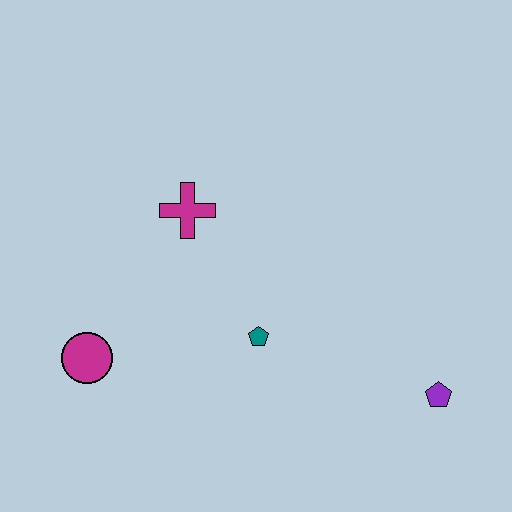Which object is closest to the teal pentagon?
The magenta cross is closest to the teal pentagon.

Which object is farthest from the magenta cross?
The purple pentagon is farthest from the magenta cross.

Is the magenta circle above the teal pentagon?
No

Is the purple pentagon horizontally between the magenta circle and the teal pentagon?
No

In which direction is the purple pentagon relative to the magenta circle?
The purple pentagon is to the right of the magenta circle.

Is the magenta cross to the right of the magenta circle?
Yes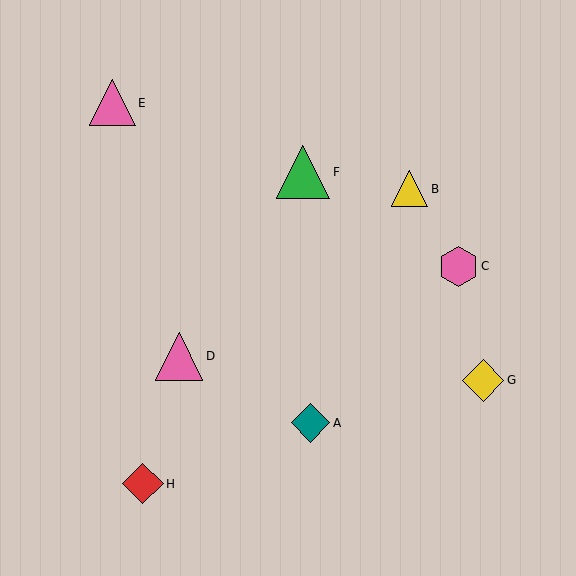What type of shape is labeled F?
Shape F is a green triangle.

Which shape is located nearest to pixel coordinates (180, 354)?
The pink triangle (labeled D) at (179, 356) is nearest to that location.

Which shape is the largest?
The green triangle (labeled F) is the largest.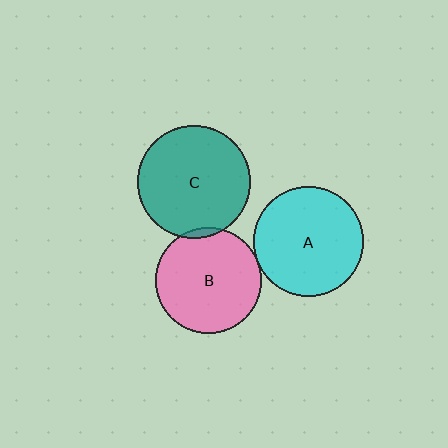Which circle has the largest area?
Circle C (teal).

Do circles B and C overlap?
Yes.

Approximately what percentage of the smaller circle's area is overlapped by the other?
Approximately 5%.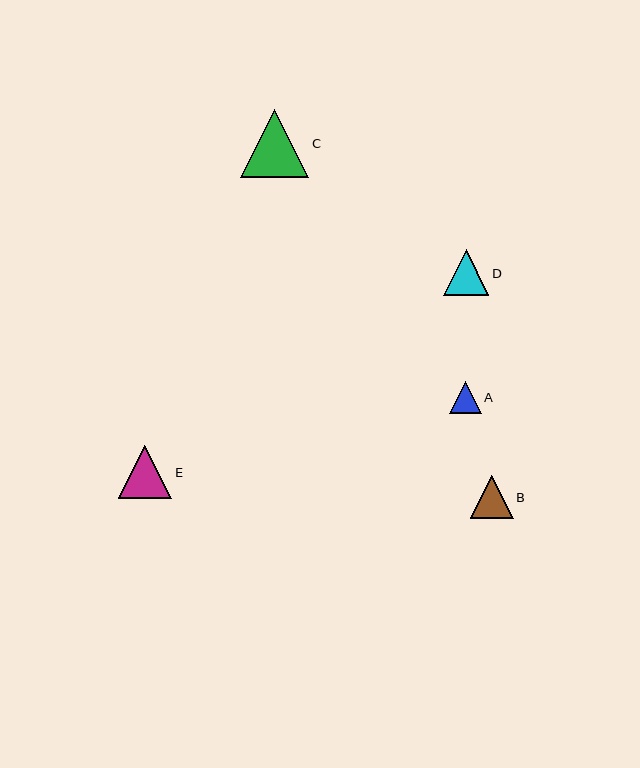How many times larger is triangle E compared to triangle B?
Triangle E is approximately 1.2 times the size of triangle B.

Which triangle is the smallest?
Triangle A is the smallest with a size of approximately 32 pixels.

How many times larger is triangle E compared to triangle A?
Triangle E is approximately 1.7 times the size of triangle A.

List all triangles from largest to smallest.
From largest to smallest: C, E, D, B, A.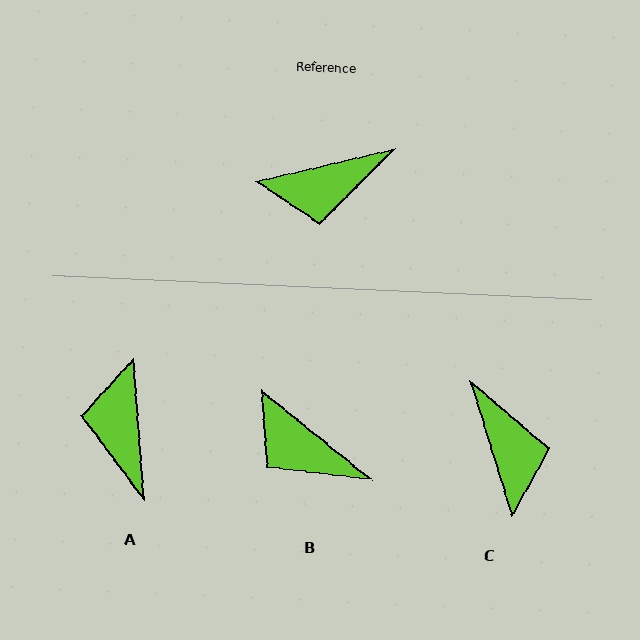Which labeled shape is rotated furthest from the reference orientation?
A, about 99 degrees away.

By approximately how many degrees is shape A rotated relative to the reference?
Approximately 99 degrees clockwise.